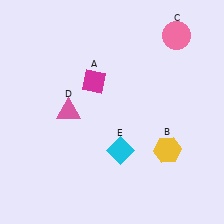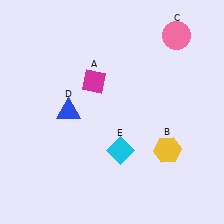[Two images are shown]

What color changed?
The triangle (D) changed from pink in Image 1 to blue in Image 2.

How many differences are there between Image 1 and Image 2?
There is 1 difference between the two images.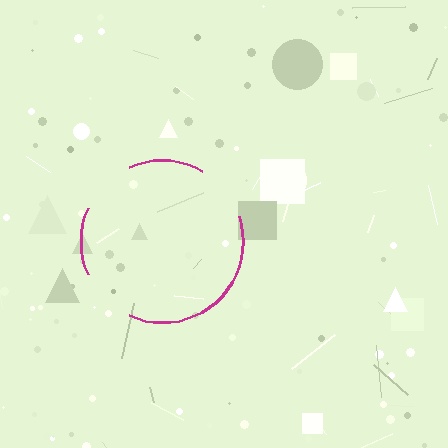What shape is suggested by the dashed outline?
The dashed outline suggests a circle.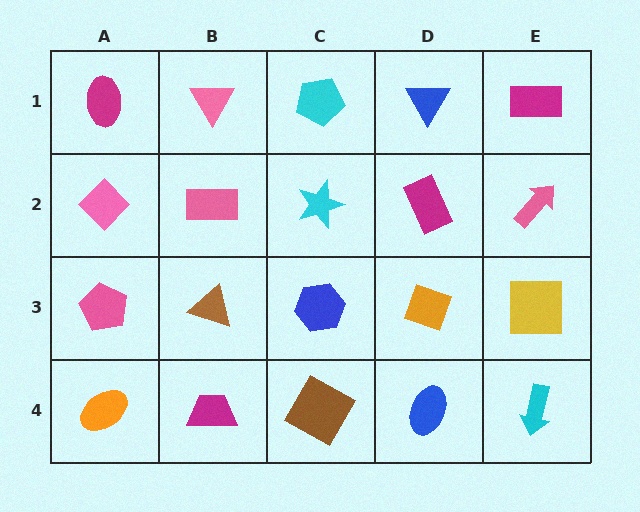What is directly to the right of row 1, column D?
A magenta rectangle.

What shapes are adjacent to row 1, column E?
A pink arrow (row 2, column E), a blue triangle (row 1, column D).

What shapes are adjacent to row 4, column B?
A brown triangle (row 3, column B), an orange ellipse (row 4, column A), a brown square (row 4, column C).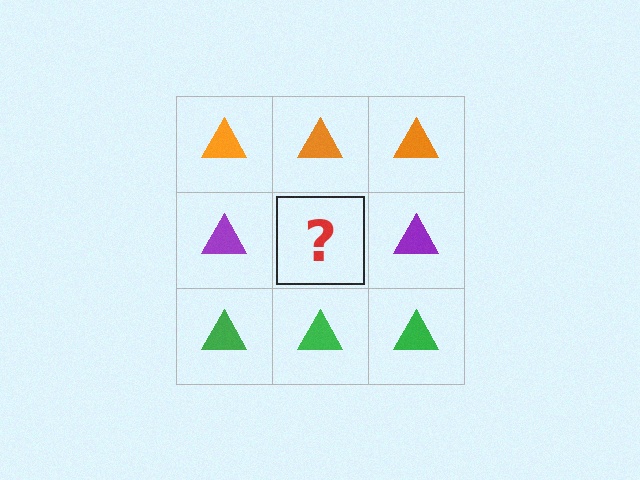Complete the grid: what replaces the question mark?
The question mark should be replaced with a purple triangle.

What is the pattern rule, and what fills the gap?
The rule is that each row has a consistent color. The gap should be filled with a purple triangle.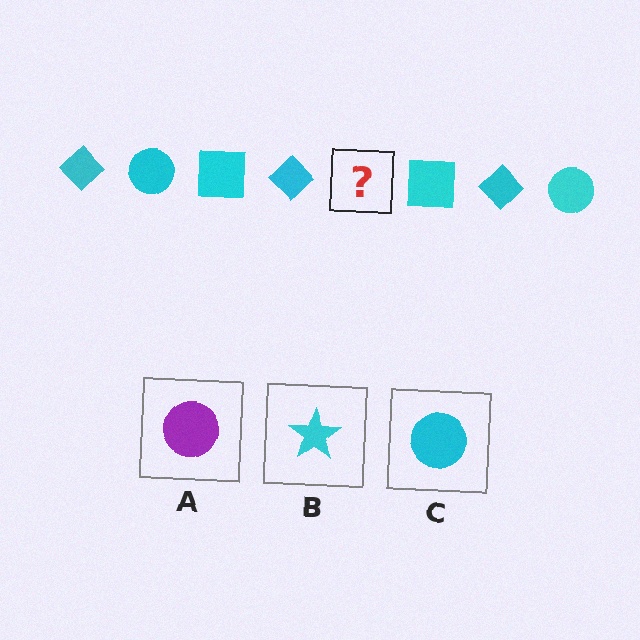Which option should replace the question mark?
Option C.